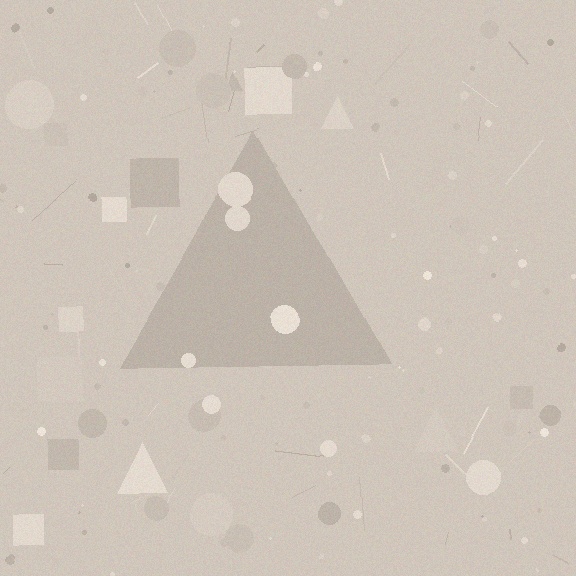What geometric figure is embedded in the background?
A triangle is embedded in the background.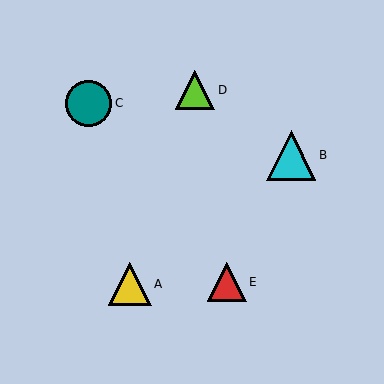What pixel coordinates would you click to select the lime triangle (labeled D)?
Click at (195, 90) to select the lime triangle D.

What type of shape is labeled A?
Shape A is a yellow triangle.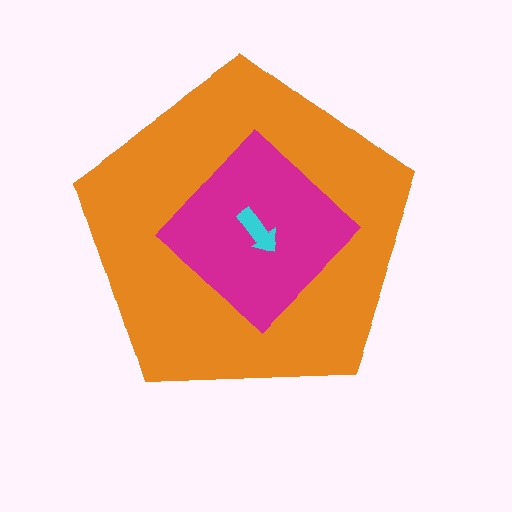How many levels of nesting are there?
3.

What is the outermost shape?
The orange pentagon.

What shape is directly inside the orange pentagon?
The magenta diamond.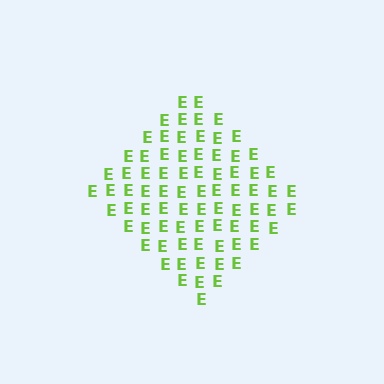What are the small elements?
The small elements are letter E's.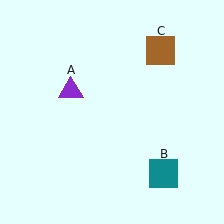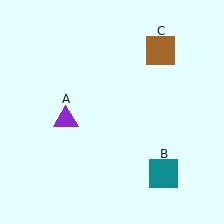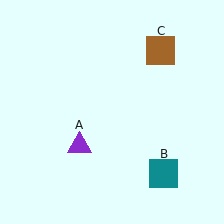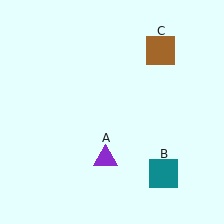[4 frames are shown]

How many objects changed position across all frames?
1 object changed position: purple triangle (object A).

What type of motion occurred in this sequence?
The purple triangle (object A) rotated counterclockwise around the center of the scene.